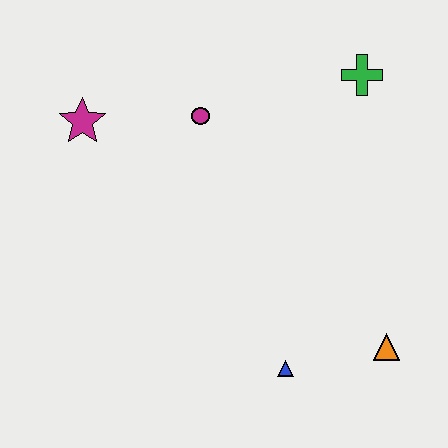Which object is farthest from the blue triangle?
The magenta star is farthest from the blue triangle.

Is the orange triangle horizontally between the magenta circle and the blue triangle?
No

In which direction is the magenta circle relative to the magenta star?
The magenta circle is to the right of the magenta star.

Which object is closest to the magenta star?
The magenta circle is closest to the magenta star.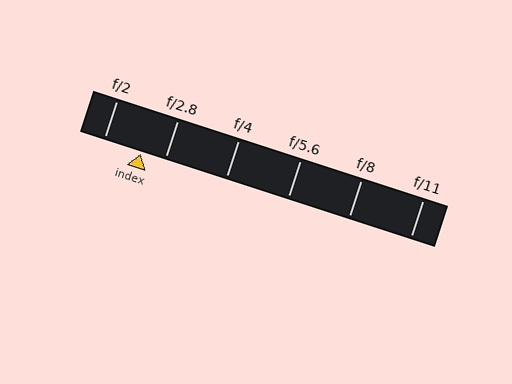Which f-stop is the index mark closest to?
The index mark is closest to f/2.8.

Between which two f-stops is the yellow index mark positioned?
The index mark is between f/2 and f/2.8.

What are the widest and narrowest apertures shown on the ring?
The widest aperture shown is f/2 and the narrowest is f/11.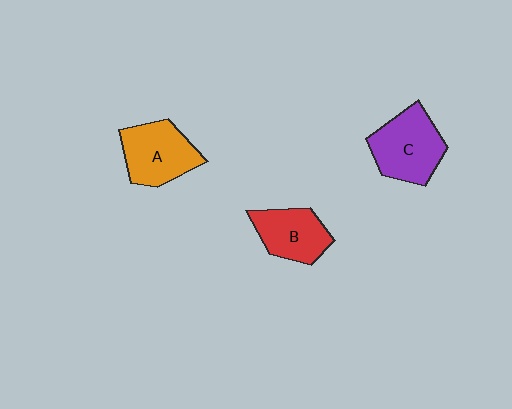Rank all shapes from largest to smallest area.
From largest to smallest: C (purple), A (orange), B (red).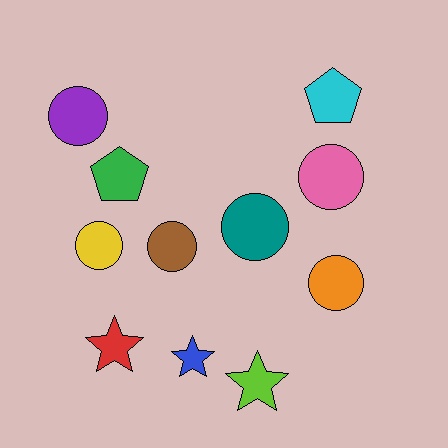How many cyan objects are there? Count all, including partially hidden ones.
There is 1 cyan object.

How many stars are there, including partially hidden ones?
There are 3 stars.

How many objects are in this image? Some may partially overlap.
There are 11 objects.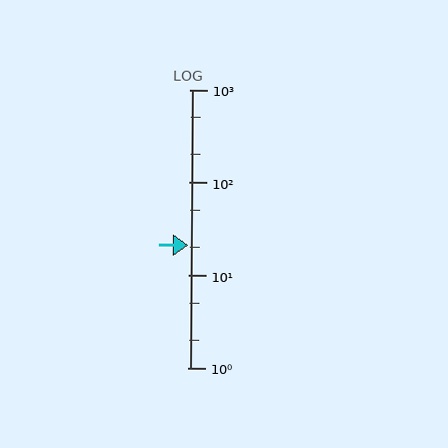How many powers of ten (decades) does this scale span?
The scale spans 3 decades, from 1 to 1000.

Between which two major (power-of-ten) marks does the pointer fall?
The pointer is between 10 and 100.